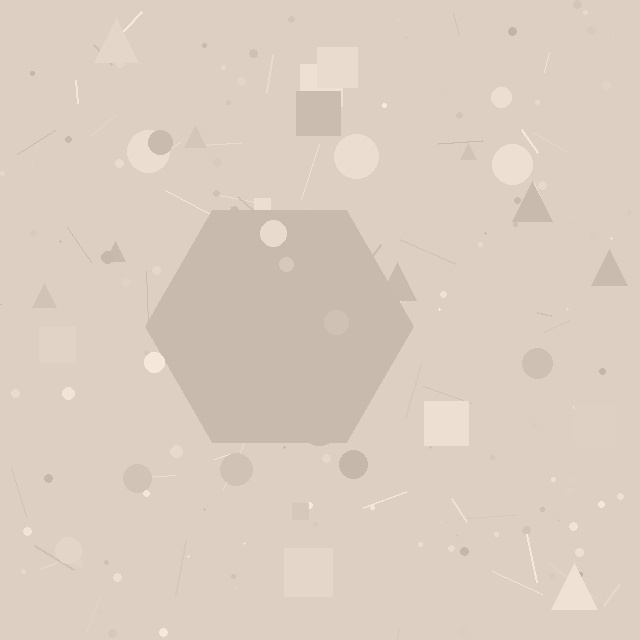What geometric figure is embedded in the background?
A hexagon is embedded in the background.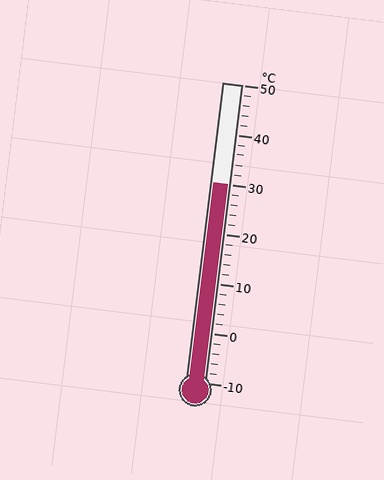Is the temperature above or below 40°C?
The temperature is below 40°C.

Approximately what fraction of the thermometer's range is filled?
The thermometer is filled to approximately 65% of its range.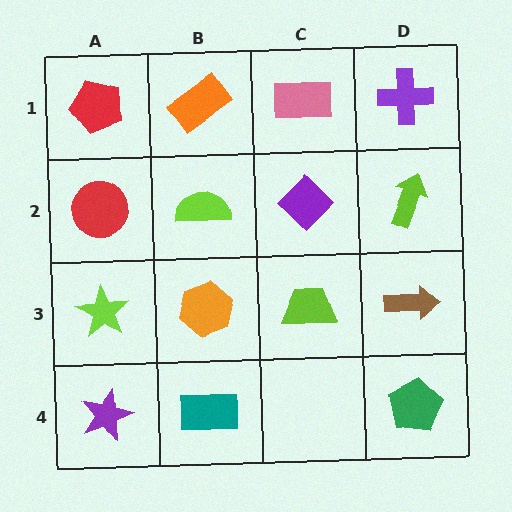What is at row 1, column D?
A purple cross.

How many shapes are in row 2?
4 shapes.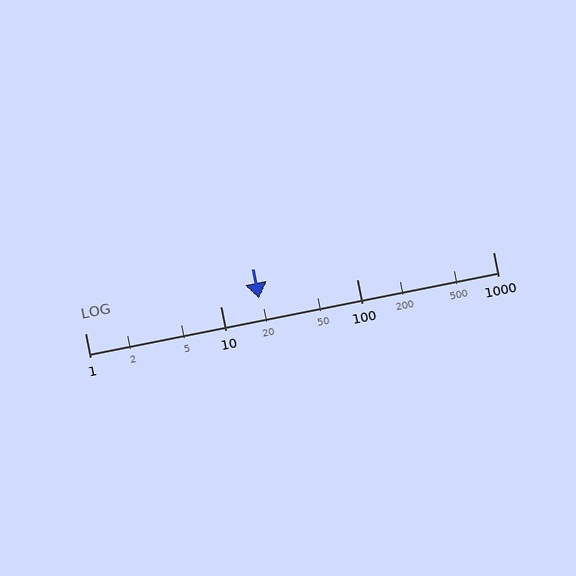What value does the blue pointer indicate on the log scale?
The pointer indicates approximately 19.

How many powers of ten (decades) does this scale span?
The scale spans 3 decades, from 1 to 1000.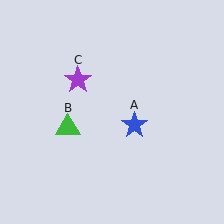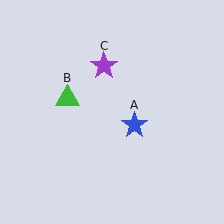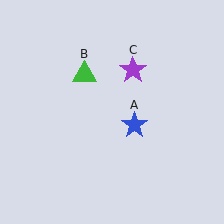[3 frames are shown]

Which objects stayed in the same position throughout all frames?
Blue star (object A) remained stationary.